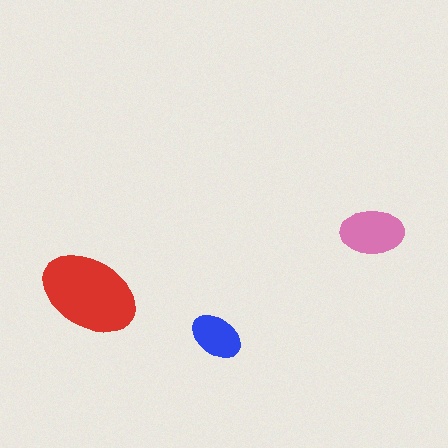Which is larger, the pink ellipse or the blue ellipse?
The pink one.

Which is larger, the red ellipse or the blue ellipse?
The red one.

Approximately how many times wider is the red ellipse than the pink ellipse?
About 1.5 times wider.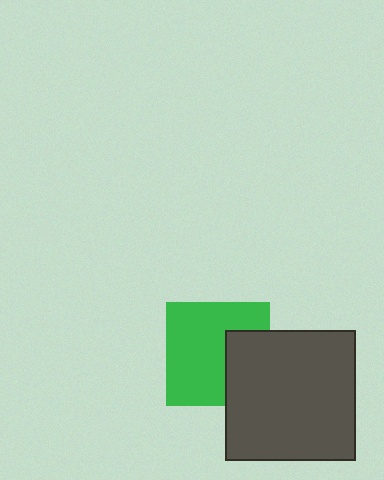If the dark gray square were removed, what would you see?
You would see the complete green square.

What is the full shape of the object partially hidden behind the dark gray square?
The partially hidden object is a green square.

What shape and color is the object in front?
The object in front is a dark gray square.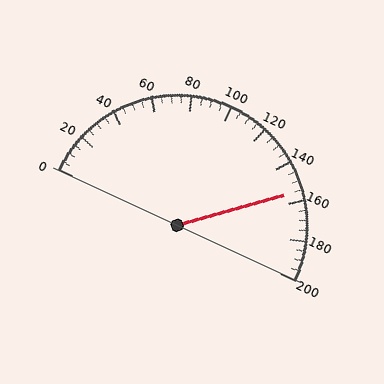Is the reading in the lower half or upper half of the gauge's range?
The reading is in the upper half of the range (0 to 200).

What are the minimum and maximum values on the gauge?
The gauge ranges from 0 to 200.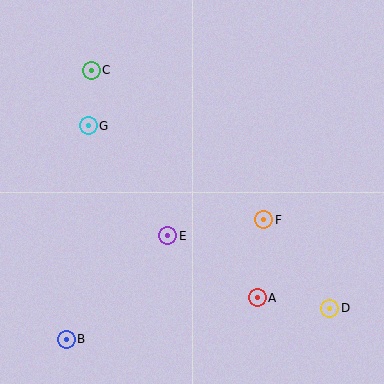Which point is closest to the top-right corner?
Point F is closest to the top-right corner.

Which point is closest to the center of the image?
Point E at (168, 236) is closest to the center.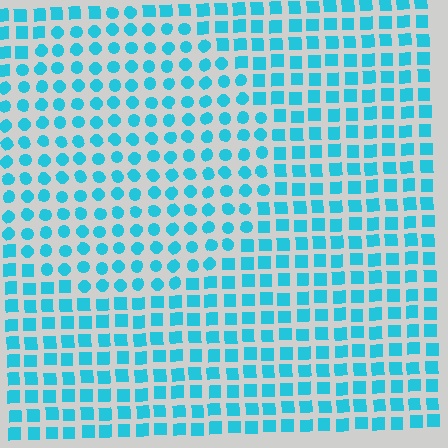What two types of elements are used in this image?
The image uses circles inside the circle region and squares outside it.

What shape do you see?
I see a circle.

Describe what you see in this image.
The image is filled with small cyan elements arranged in a uniform grid. A circle-shaped region contains circles, while the surrounding area contains squares. The boundary is defined purely by the change in element shape.